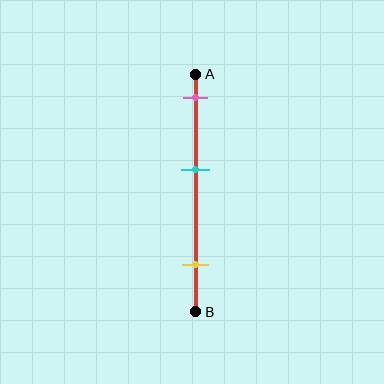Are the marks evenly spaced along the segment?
Yes, the marks are approximately evenly spaced.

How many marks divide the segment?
There are 3 marks dividing the segment.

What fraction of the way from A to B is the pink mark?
The pink mark is approximately 10% (0.1) of the way from A to B.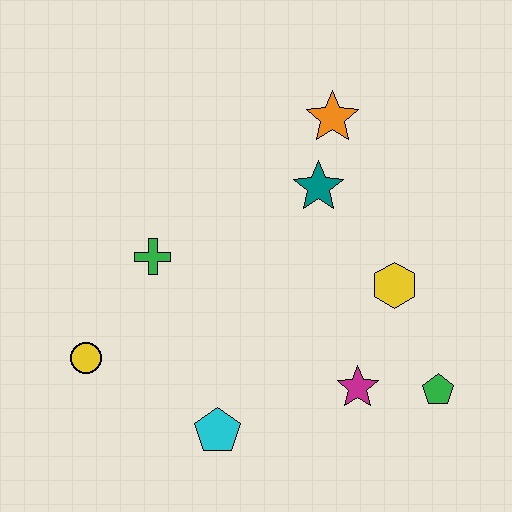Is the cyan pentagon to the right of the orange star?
No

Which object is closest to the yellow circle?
The green cross is closest to the yellow circle.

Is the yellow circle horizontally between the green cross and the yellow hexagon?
No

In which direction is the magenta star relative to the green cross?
The magenta star is to the right of the green cross.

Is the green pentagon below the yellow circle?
Yes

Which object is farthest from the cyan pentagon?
The orange star is farthest from the cyan pentagon.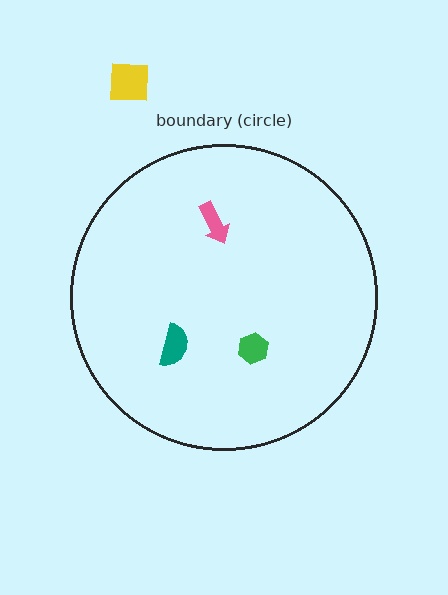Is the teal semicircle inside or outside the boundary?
Inside.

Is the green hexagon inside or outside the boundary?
Inside.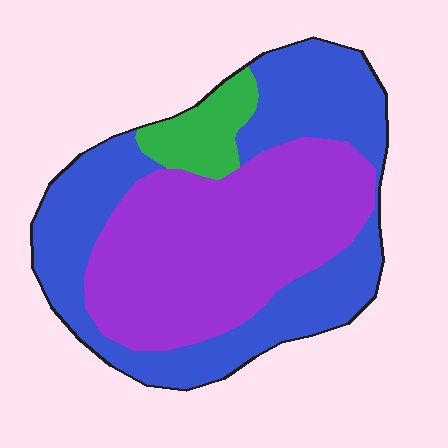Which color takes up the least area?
Green, at roughly 10%.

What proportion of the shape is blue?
Blue covers 45% of the shape.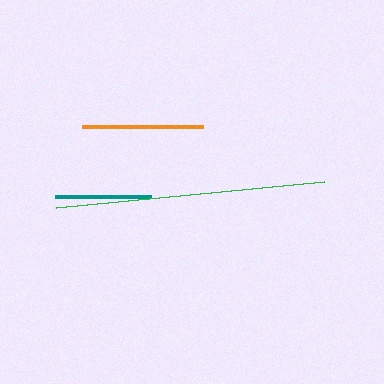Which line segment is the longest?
The green line is the longest at approximately 270 pixels.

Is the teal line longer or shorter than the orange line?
The orange line is longer than the teal line.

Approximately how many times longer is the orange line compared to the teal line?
The orange line is approximately 1.3 times the length of the teal line.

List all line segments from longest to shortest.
From longest to shortest: green, orange, teal.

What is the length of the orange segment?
The orange segment is approximately 121 pixels long.